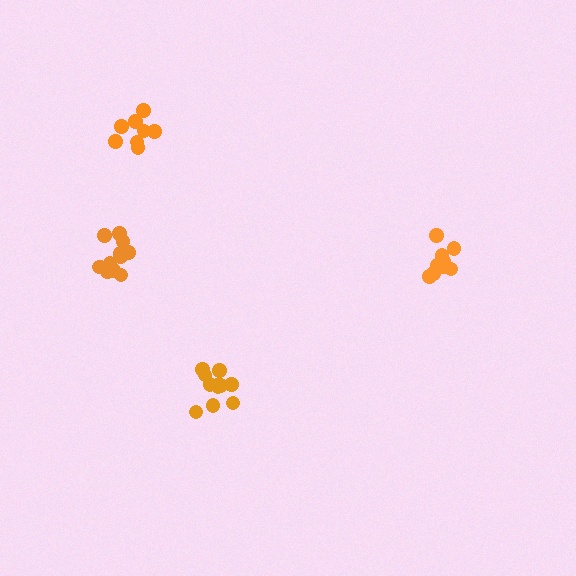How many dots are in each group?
Group 1: 11 dots, Group 2: 9 dots, Group 3: 11 dots, Group 4: 12 dots (43 total).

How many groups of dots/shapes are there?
There are 4 groups.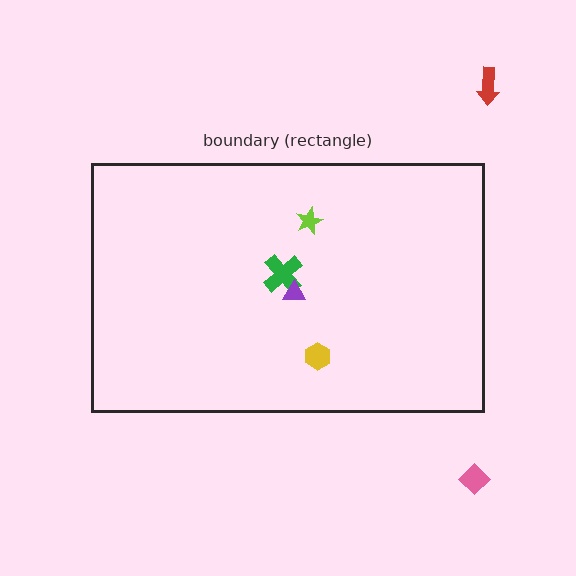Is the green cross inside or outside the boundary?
Inside.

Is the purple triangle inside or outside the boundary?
Inside.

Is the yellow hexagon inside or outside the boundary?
Inside.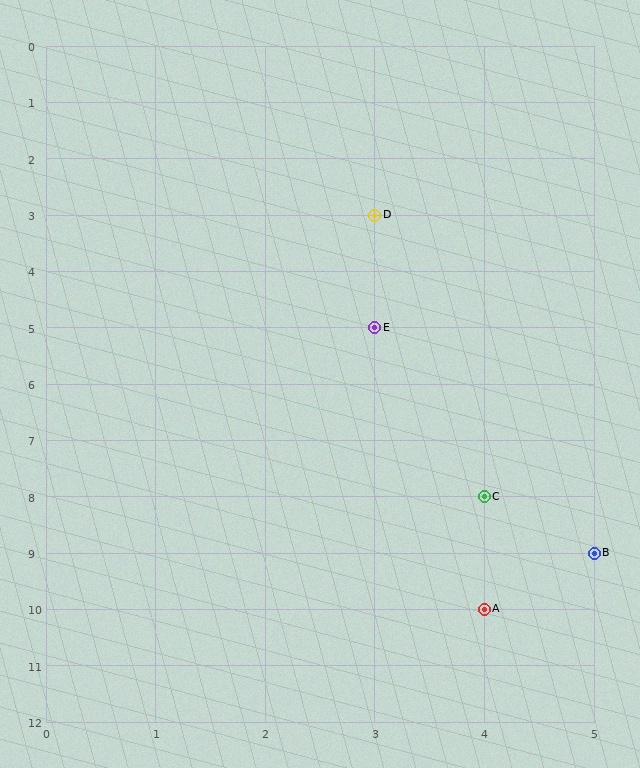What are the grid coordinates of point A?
Point A is at grid coordinates (4, 10).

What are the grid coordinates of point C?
Point C is at grid coordinates (4, 8).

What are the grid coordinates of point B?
Point B is at grid coordinates (5, 9).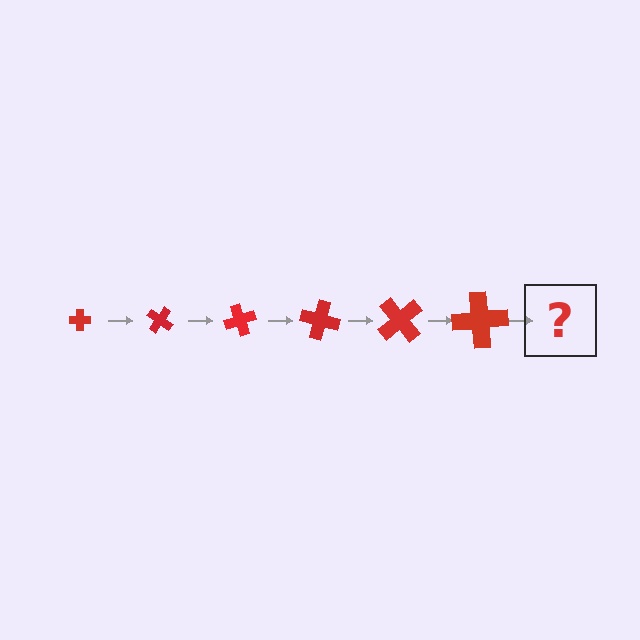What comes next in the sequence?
The next element should be a cross, larger than the previous one and rotated 210 degrees from the start.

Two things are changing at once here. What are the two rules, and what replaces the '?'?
The two rules are that the cross grows larger each step and it rotates 35 degrees each step. The '?' should be a cross, larger than the previous one and rotated 210 degrees from the start.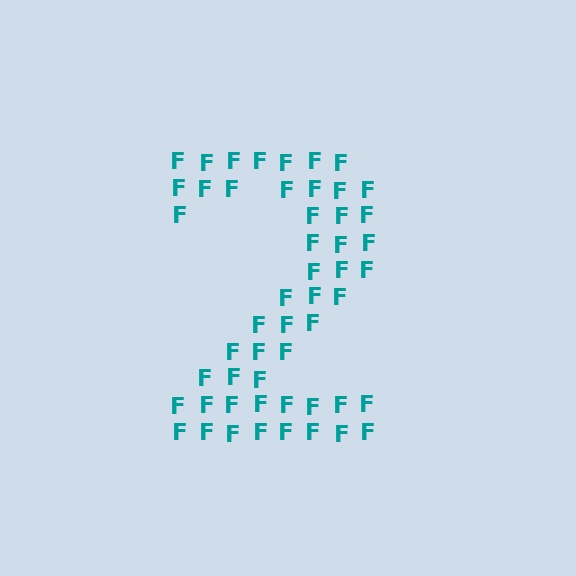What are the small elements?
The small elements are letter F's.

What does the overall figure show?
The overall figure shows the digit 2.